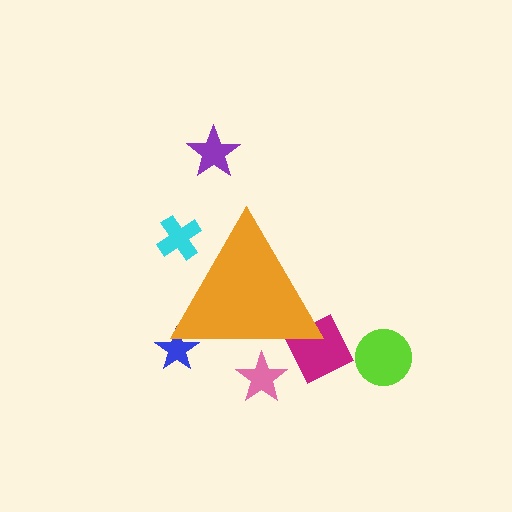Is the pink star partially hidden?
Yes, the pink star is partially hidden behind the orange triangle.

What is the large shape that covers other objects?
An orange triangle.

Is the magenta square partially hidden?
Yes, the magenta square is partially hidden behind the orange triangle.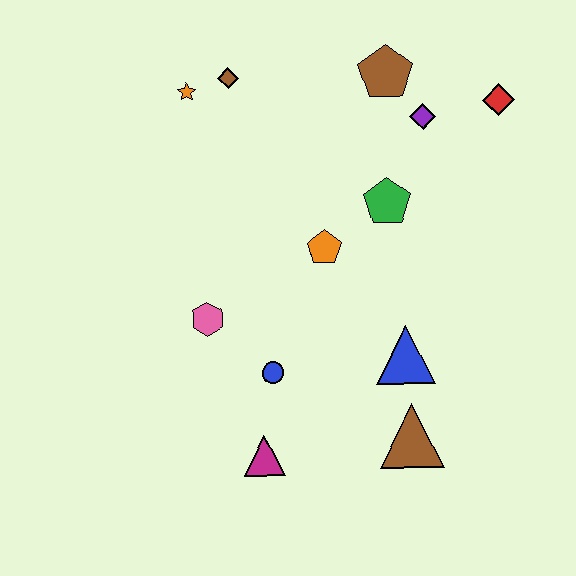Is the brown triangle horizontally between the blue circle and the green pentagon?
No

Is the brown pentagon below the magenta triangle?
No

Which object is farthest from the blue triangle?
The orange star is farthest from the blue triangle.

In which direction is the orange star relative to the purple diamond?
The orange star is to the left of the purple diamond.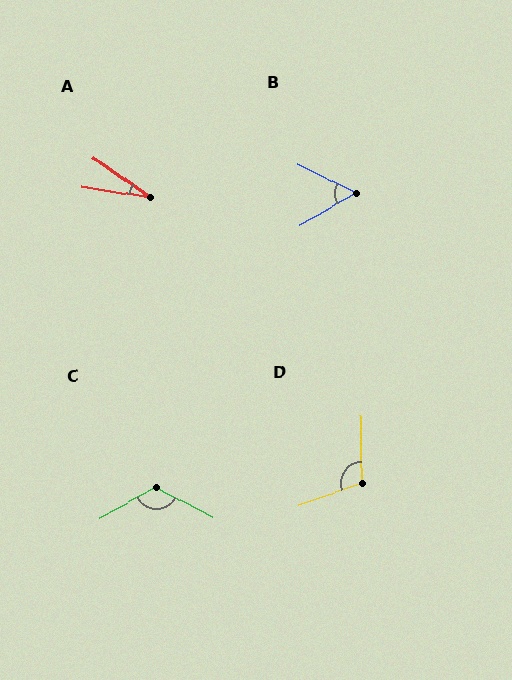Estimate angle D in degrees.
Approximately 109 degrees.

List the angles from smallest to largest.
A (26°), B (55°), D (109°), C (123°).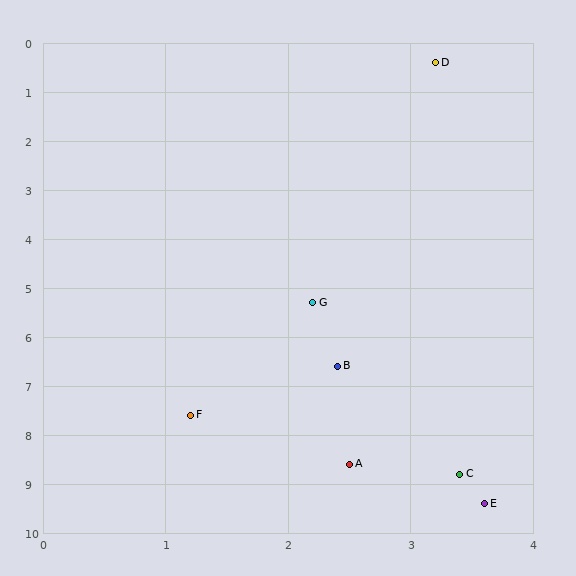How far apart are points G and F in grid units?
Points G and F are about 2.5 grid units apart.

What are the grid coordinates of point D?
Point D is at approximately (3.2, 0.4).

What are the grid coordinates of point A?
Point A is at approximately (2.5, 8.6).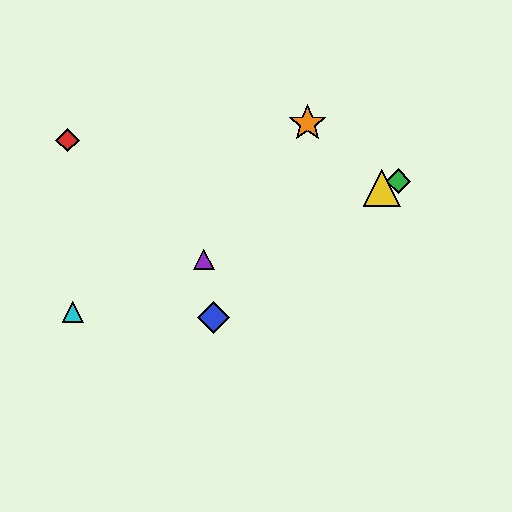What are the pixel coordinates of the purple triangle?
The purple triangle is at (204, 260).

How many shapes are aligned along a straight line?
4 shapes (the green diamond, the yellow triangle, the purple triangle, the cyan triangle) are aligned along a straight line.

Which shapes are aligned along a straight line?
The green diamond, the yellow triangle, the purple triangle, the cyan triangle are aligned along a straight line.